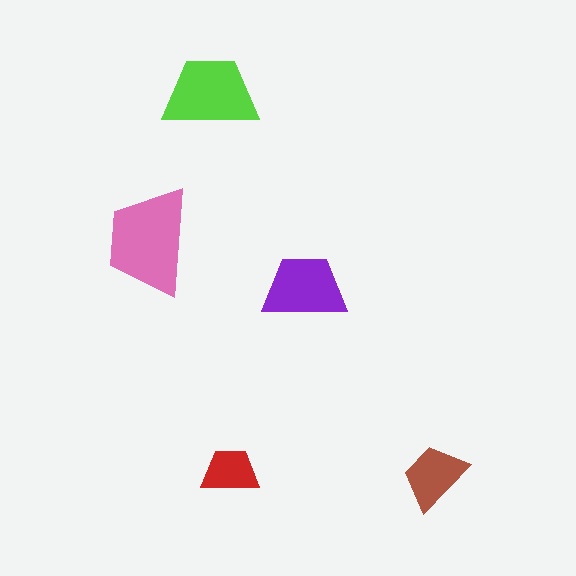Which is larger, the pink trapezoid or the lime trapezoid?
The pink one.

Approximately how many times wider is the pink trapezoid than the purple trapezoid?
About 1.5 times wider.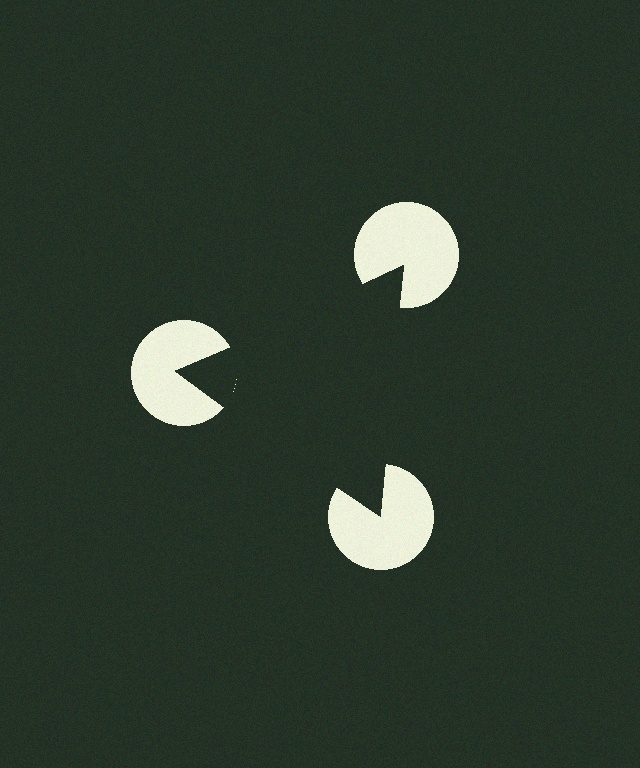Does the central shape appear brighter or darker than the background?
It typically appears slightly darker than the background, even though no actual brightness change is drawn.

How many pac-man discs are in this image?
There are 3 — one at each vertex of the illusory triangle.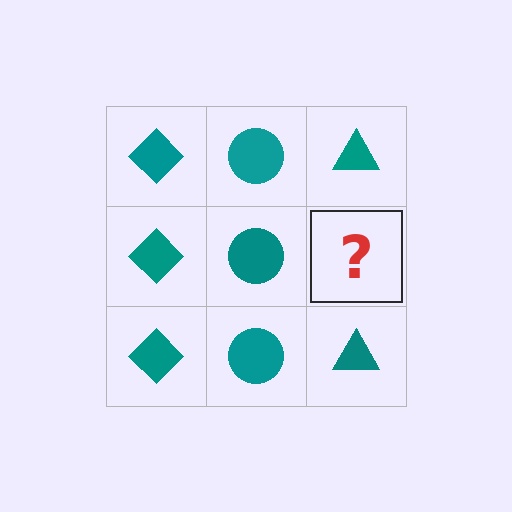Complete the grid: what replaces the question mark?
The question mark should be replaced with a teal triangle.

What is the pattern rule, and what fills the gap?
The rule is that each column has a consistent shape. The gap should be filled with a teal triangle.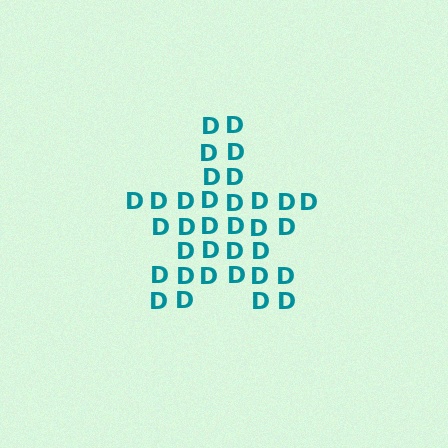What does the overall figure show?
The overall figure shows a star.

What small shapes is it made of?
It is made of small letter D's.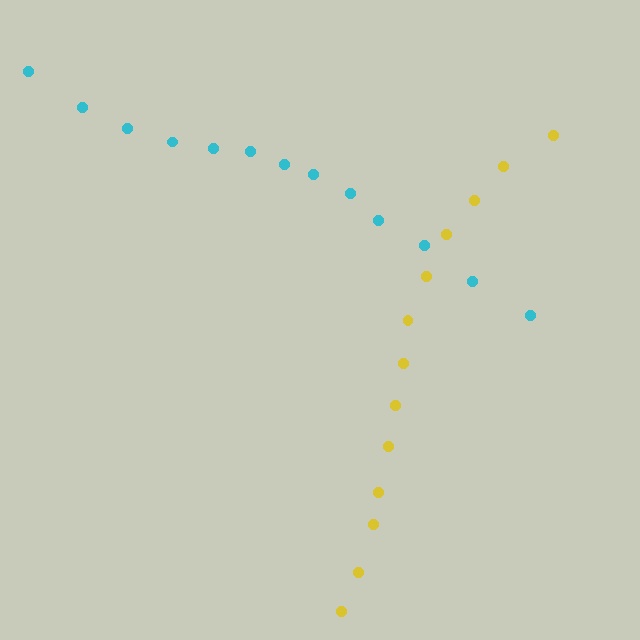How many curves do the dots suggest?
There are 2 distinct paths.